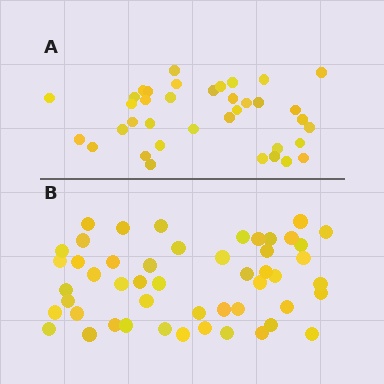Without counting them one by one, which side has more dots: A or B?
Region B (the bottom region) has more dots.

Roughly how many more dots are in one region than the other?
Region B has approximately 15 more dots than region A.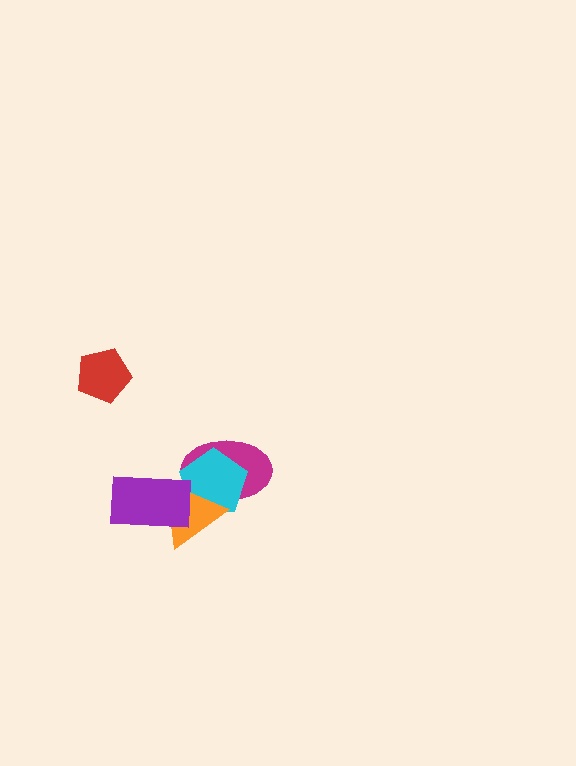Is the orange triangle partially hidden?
Yes, it is partially covered by another shape.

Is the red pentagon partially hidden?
No, no other shape covers it.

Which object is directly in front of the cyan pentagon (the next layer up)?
The orange triangle is directly in front of the cyan pentagon.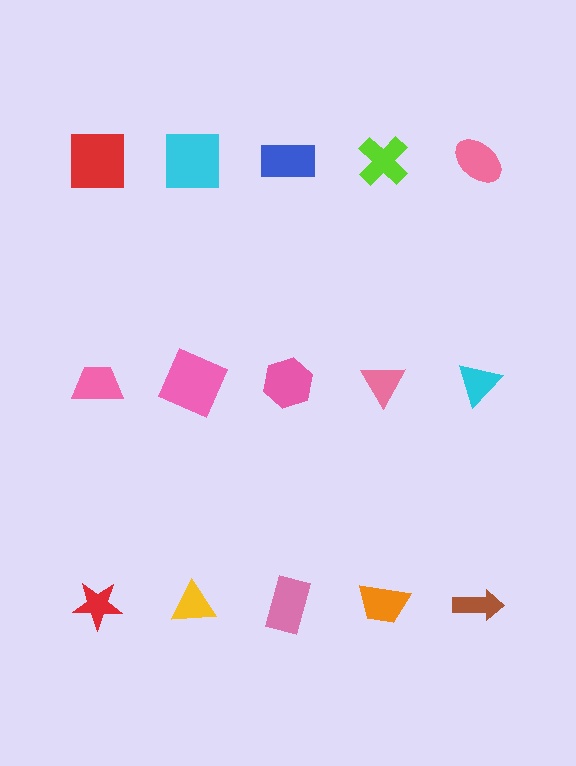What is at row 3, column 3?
A pink rectangle.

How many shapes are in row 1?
5 shapes.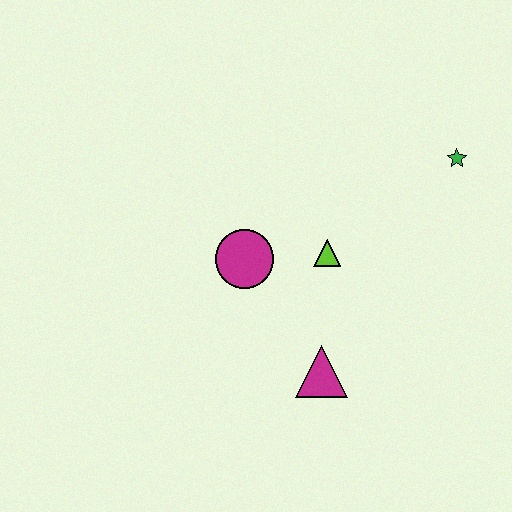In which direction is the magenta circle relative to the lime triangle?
The magenta circle is to the left of the lime triangle.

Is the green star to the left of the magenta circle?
No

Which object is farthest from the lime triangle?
The green star is farthest from the lime triangle.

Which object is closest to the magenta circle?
The lime triangle is closest to the magenta circle.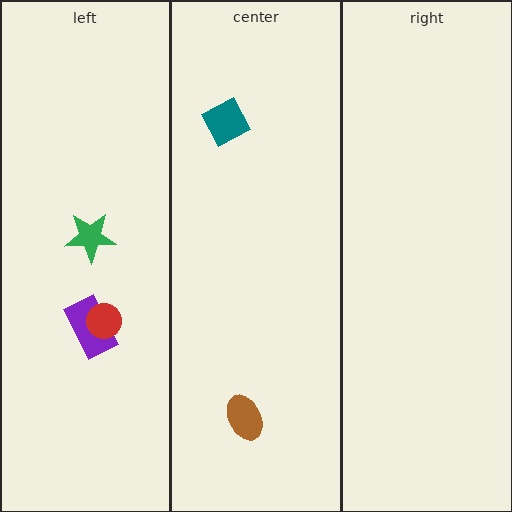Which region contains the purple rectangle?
The left region.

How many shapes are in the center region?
2.